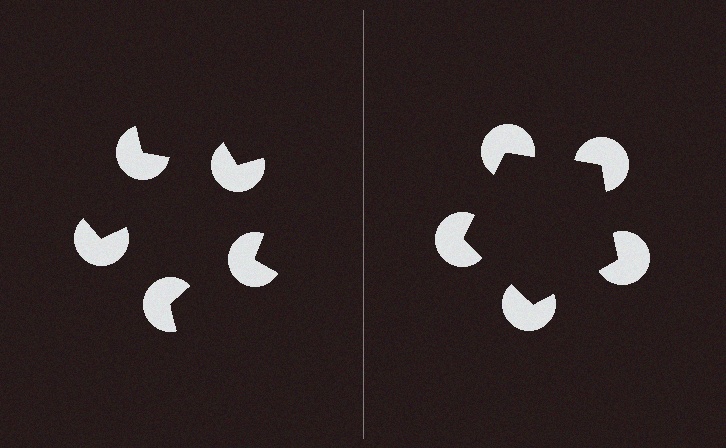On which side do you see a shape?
An illusory pentagon appears on the right side. On the left side the wedge cuts are rotated, so no coherent shape forms.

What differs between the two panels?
The pac-man discs are positioned identically on both sides; only the wedge orientations differ. On the right they align to a pentagon; on the left they are misaligned.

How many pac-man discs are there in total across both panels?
10 — 5 on each side.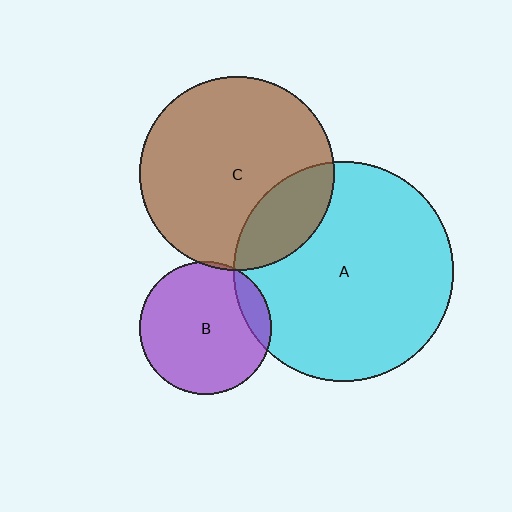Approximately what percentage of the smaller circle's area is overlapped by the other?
Approximately 10%.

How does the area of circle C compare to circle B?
Approximately 2.2 times.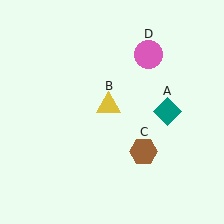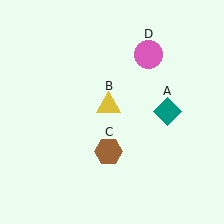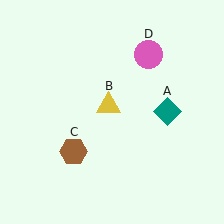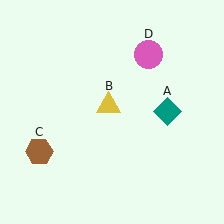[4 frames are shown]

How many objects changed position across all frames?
1 object changed position: brown hexagon (object C).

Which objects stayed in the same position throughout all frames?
Teal diamond (object A) and yellow triangle (object B) and pink circle (object D) remained stationary.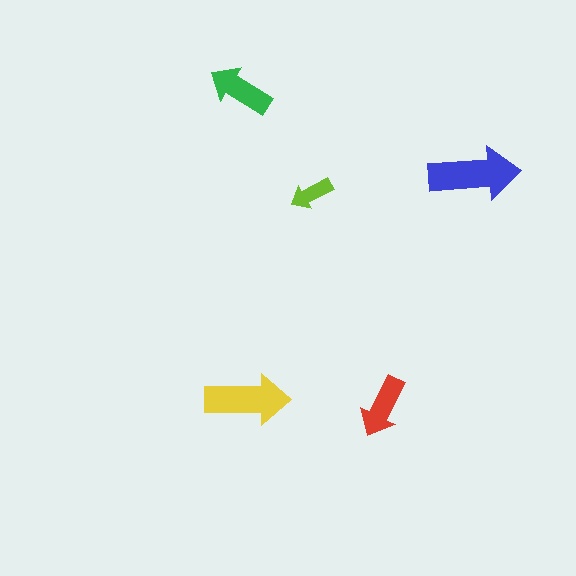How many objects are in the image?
There are 5 objects in the image.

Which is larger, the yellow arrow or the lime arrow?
The yellow one.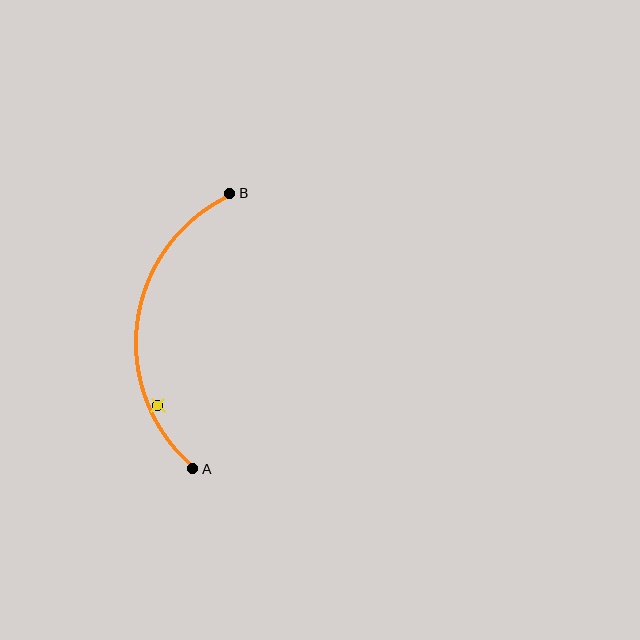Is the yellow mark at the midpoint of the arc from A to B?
No — the yellow mark does not lie on the arc at all. It sits slightly inside the curve.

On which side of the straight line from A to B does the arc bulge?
The arc bulges to the left of the straight line connecting A and B.